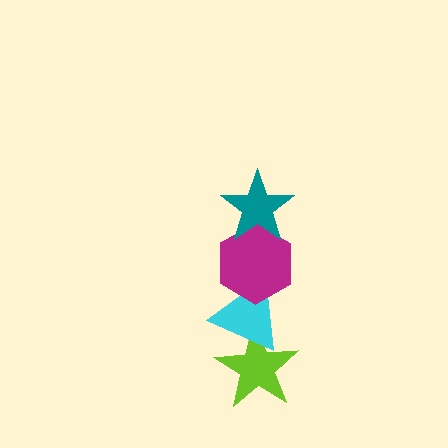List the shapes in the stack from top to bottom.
From top to bottom: the teal star, the magenta hexagon, the cyan triangle, the lime star.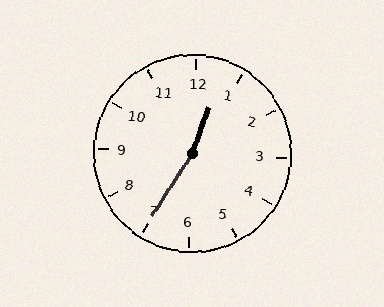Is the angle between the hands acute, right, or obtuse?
It is obtuse.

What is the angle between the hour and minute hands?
Approximately 168 degrees.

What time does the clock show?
12:35.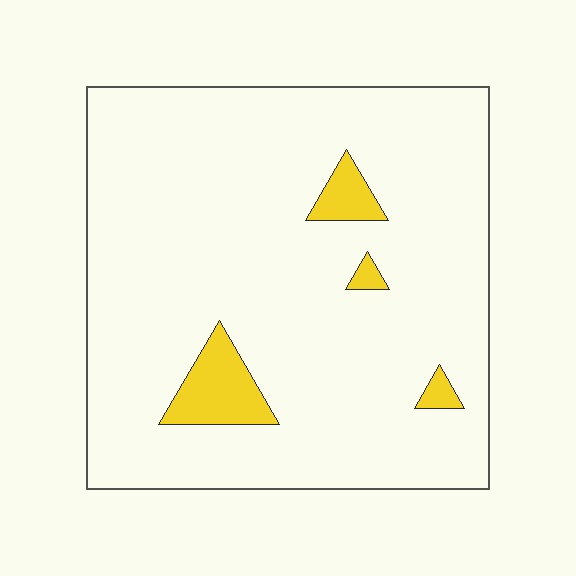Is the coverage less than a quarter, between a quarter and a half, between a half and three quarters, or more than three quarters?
Less than a quarter.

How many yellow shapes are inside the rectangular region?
4.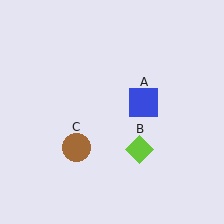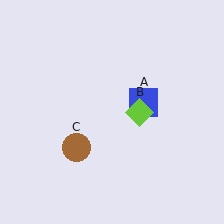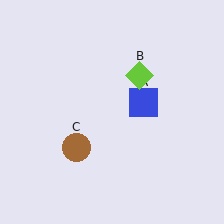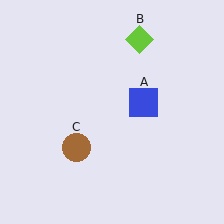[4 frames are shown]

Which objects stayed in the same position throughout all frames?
Blue square (object A) and brown circle (object C) remained stationary.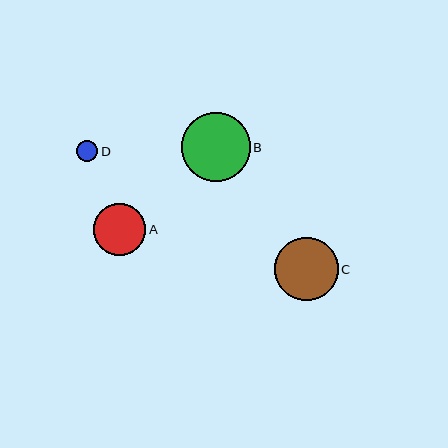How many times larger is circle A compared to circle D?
Circle A is approximately 2.5 times the size of circle D.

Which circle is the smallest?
Circle D is the smallest with a size of approximately 21 pixels.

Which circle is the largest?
Circle B is the largest with a size of approximately 69 pixels.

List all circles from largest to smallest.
From largest to smallest: B, C, A, D.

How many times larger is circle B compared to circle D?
Circle B is approximately 3.2 times the size of circle D.